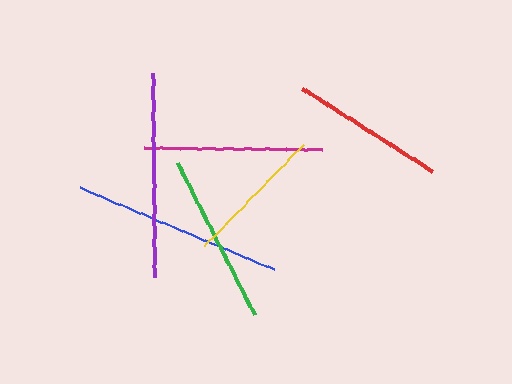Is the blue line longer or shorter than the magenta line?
The blue line is longer than the magenta line.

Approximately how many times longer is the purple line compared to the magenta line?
The purple line is approximately 1.1 times the length of the magenta line.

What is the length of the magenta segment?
The magenta segment is approximately 178 pixels long.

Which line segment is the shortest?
The yellow line is the shortest at approximately 142 pixels.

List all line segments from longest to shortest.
From longest to shortest: blue, purple, magenta, green, red, yellow.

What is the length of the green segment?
The green segment is approximately 172 pixels long.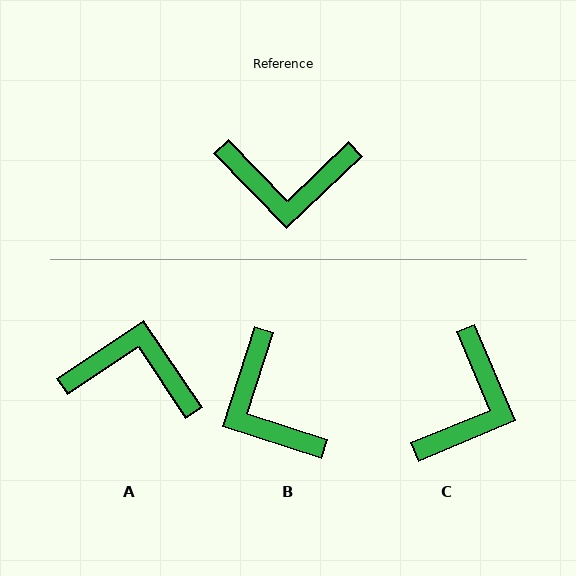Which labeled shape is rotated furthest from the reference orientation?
A, about 170 degrees away.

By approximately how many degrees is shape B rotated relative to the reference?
Approximately 62 degrees clockwise.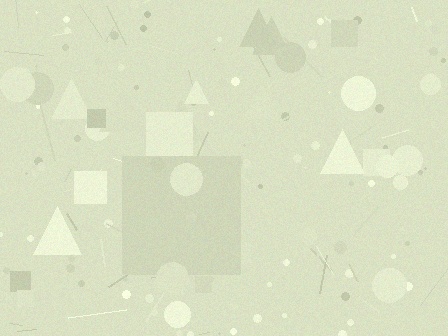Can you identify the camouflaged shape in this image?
The camouflaged shape is a square.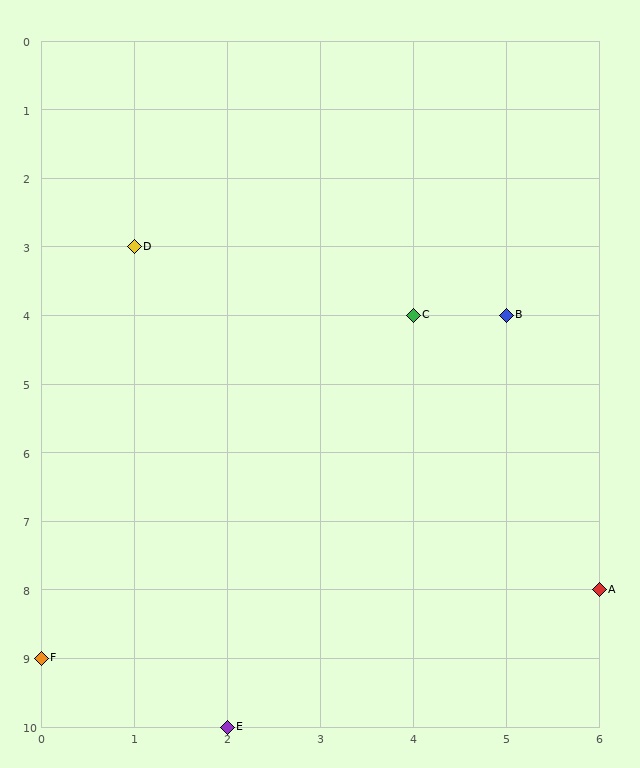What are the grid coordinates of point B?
Point B is at grid coordinates (5, 4).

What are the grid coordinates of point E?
Point E is at grid coordinates (2, 10).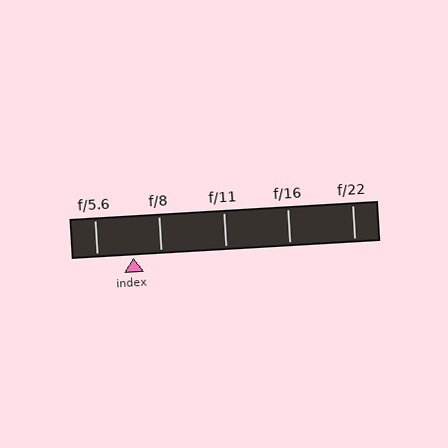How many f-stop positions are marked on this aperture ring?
There are 5 f-stop positions marked.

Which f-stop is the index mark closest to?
The index mark is closest to f/8.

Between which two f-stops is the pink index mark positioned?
The index mark is between f/5.6 and f/8.